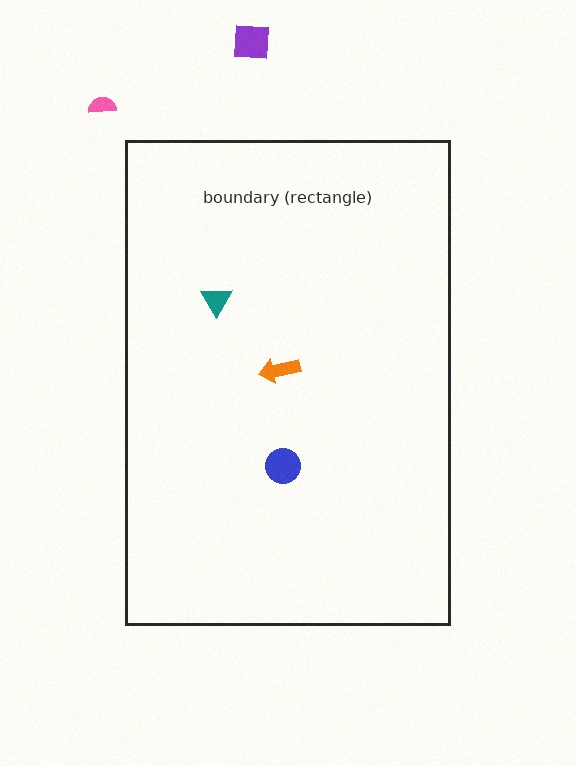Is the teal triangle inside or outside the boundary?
Inside.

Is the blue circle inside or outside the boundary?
Inside.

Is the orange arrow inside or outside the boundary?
Inside.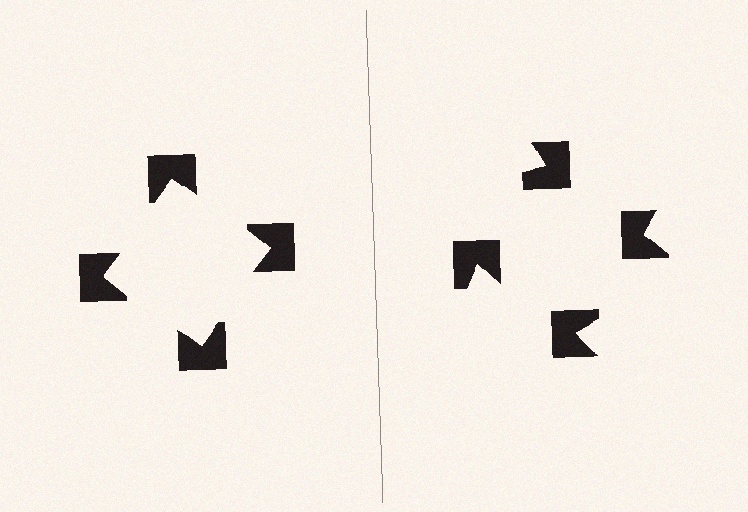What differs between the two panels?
The notched squares are positioned identically on both sides; only the wedge orientations differ. On the left they align to a square; on the right they are misaligned.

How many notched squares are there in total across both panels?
8 — 4 on each side.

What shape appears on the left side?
An illusory square.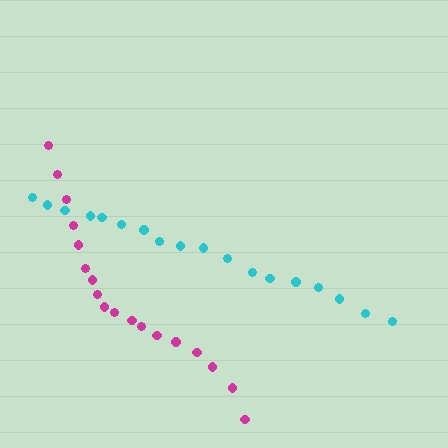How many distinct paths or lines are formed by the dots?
There are 2 distinct paths.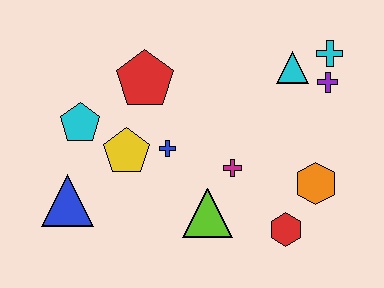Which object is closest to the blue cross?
The yellow pentagon is closest to the blue cross.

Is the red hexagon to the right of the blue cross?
Yes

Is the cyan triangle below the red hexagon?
No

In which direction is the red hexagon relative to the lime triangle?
The red hexagon is to the right of the lime triangle.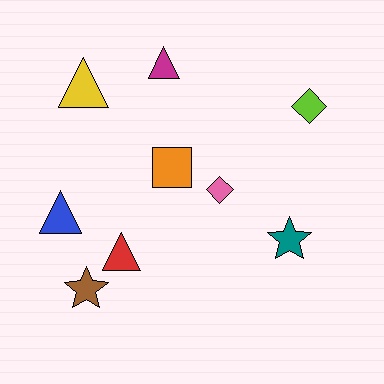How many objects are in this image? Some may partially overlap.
There are 9 objects.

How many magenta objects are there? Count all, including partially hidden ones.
There is 1 magenta object.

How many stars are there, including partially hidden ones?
There are 2 stars.